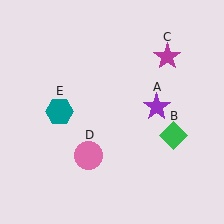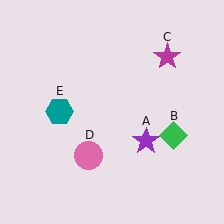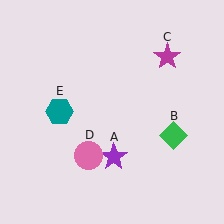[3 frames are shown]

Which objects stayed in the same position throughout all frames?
Green diamond (object B) and magenta star (object C) and pink circle (object D) and teal hexagon (object E) remained stationary.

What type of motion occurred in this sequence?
The purple star (object A) rotated clockwise around the center of the scene.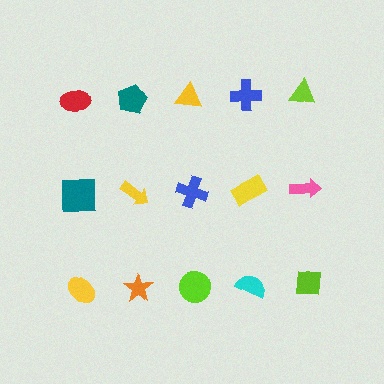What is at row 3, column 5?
A lime square.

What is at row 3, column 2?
An orange star.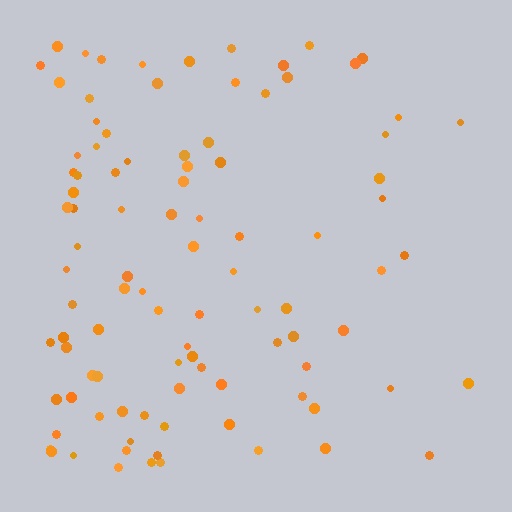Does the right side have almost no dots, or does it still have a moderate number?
Still a moderate number, just noticeably fewer than the left.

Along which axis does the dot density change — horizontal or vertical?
Horizontal.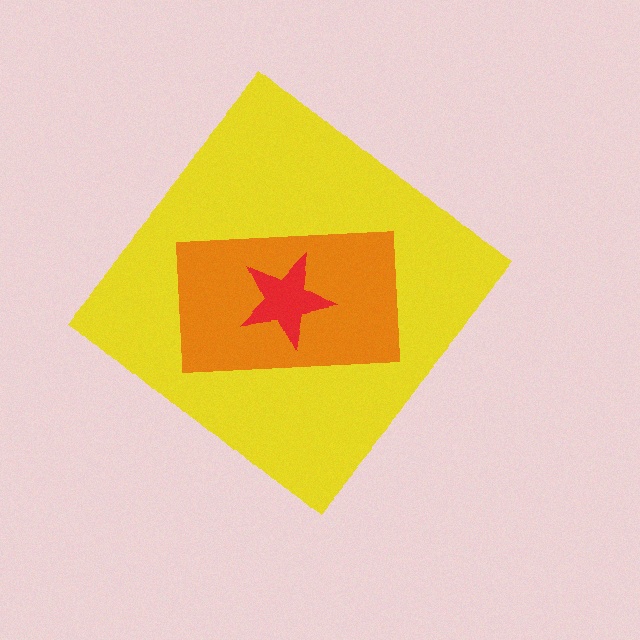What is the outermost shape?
The yellow diamond.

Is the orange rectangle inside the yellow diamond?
Yes.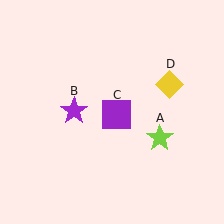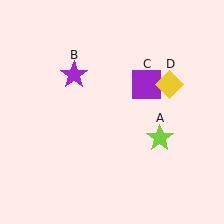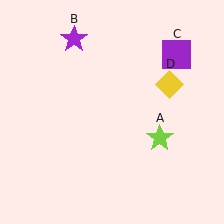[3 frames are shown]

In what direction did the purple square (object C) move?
The purple square (object C) moved up and to the right.